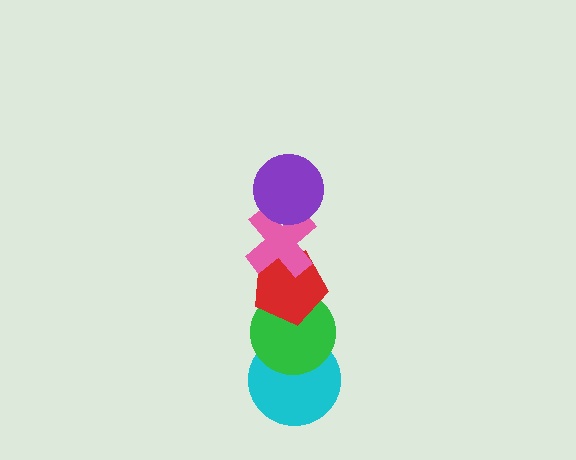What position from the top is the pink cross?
The pink cross is 2nd from the top.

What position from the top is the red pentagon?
The red pentagon is 3rd from the top.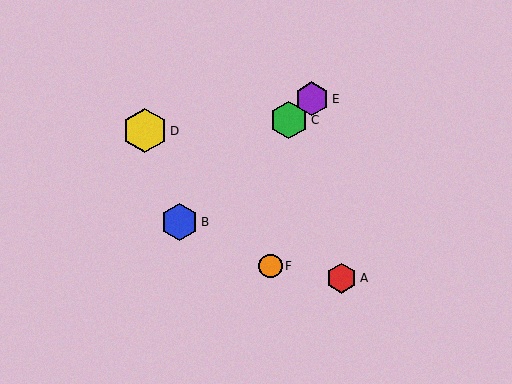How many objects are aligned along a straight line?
3 objects (B, C, E) are aligned along a straight line.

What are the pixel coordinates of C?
Object C is at (289, 120).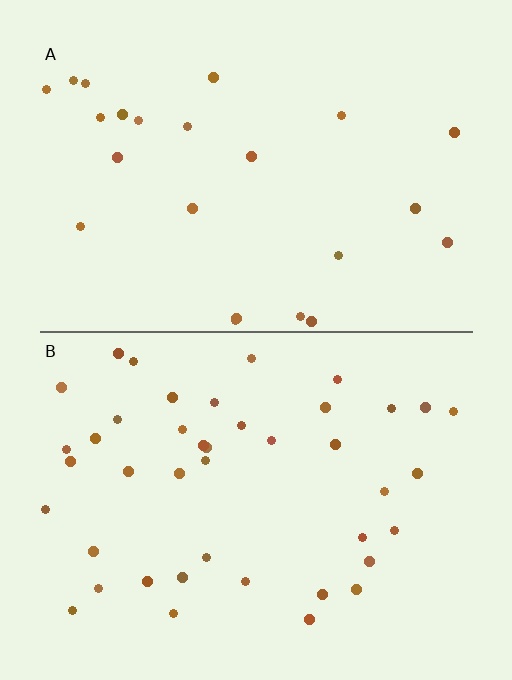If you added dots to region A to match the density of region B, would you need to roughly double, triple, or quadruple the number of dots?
Approximately double.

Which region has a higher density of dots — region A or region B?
B (the bottom).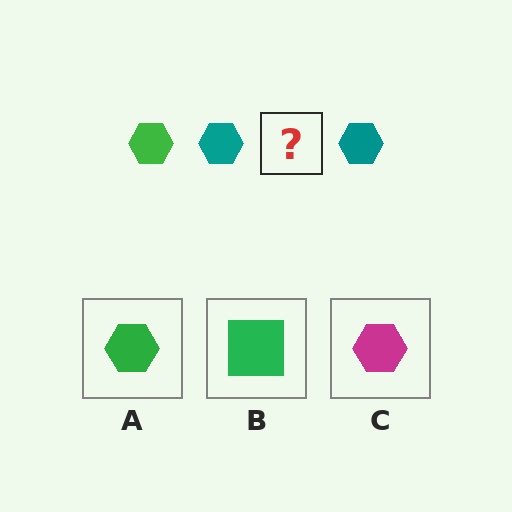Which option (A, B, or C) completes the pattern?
A.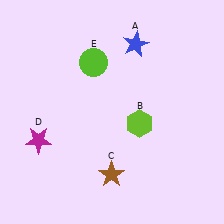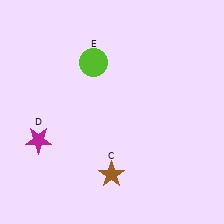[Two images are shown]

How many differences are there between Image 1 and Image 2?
There are 2 differences between the two images.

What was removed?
The blue star (A), the lime hexagon (B) were removed in Image 2.